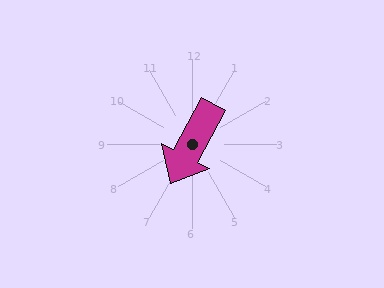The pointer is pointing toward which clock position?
Roughly 7 o'clock.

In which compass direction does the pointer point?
Southwest.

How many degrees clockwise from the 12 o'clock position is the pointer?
Approximately 208 degrees.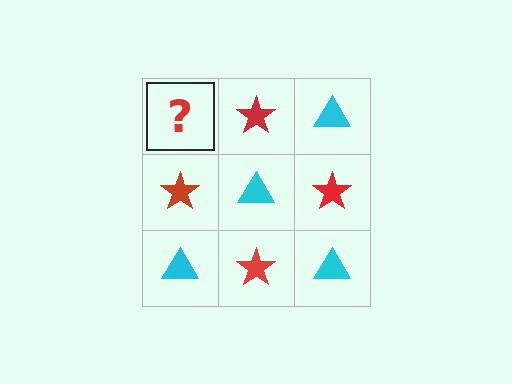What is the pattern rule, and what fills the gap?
The rule is that it alternates cyan triangle and red star in a checkerboard pattern. The gap should be filled with a cyan triangle.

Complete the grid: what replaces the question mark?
The question mark should be replaced with a cyan triangle.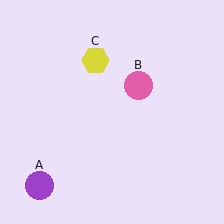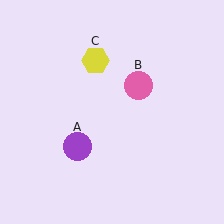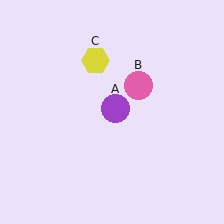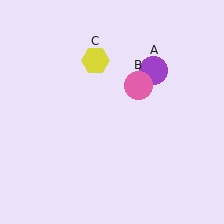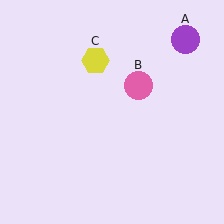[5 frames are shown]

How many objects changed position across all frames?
1 object changed position: purple circle (object A).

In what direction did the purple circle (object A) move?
The purple circle (object A) moved up and to the right.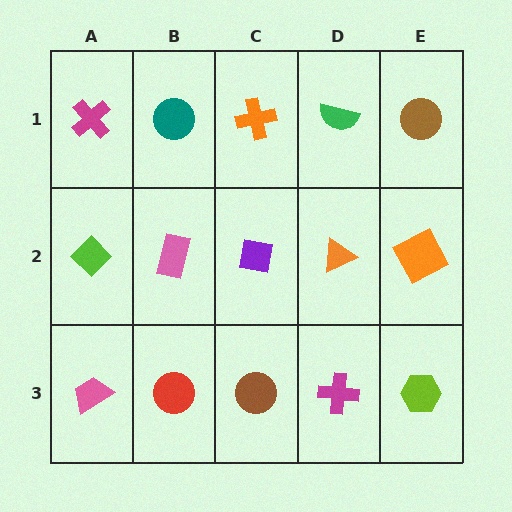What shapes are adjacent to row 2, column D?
A green semicircle (row 1, column D), a magenta cross (row 3, column D), a purple square (row 2, column C), an orange square (row 2, column E).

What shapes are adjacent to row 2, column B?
A teal circle (row 1, column B), a red circle (row 3, column B), a lime diamond (row 2, column A), a purple square (row 2, column C).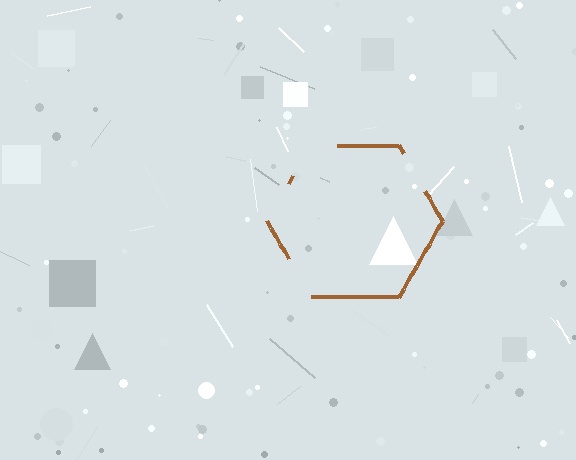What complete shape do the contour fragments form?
The contour fragments form a hexagon.